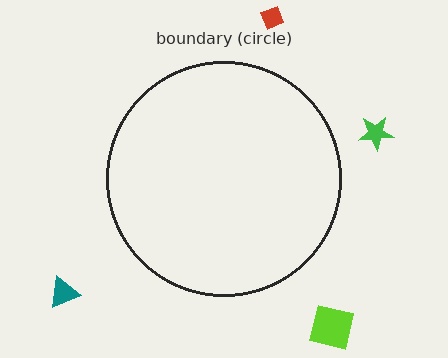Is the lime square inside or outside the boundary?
Outside.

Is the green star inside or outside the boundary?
Outside.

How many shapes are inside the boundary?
0 inside, 4 outside.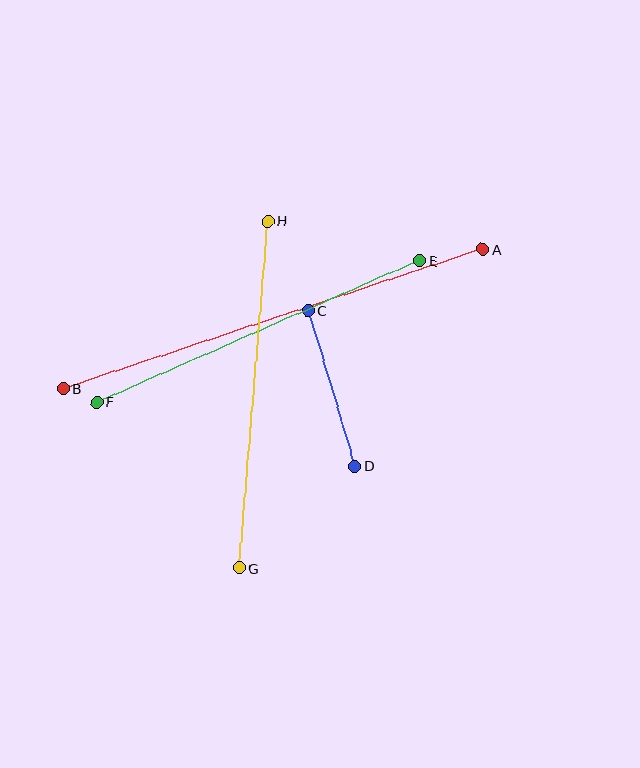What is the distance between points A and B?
The distance is approximately 442 pixels.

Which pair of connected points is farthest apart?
Points A and B are farthest apart.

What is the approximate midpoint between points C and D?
The midpoint is at approximately (332, 388) pixels.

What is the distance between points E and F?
The distance is approximately 352 pixels.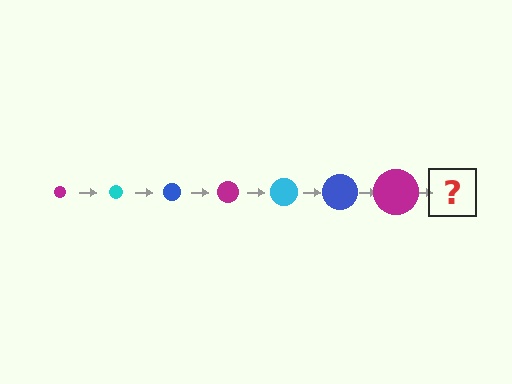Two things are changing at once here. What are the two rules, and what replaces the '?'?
The two rules are that the circle grows larger each step and the color cycles through magenta, cyan, and blue. The '?' should be a cyan circle, larger than the previous one.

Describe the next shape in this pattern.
It should be a cyan circle, larger than the previous one.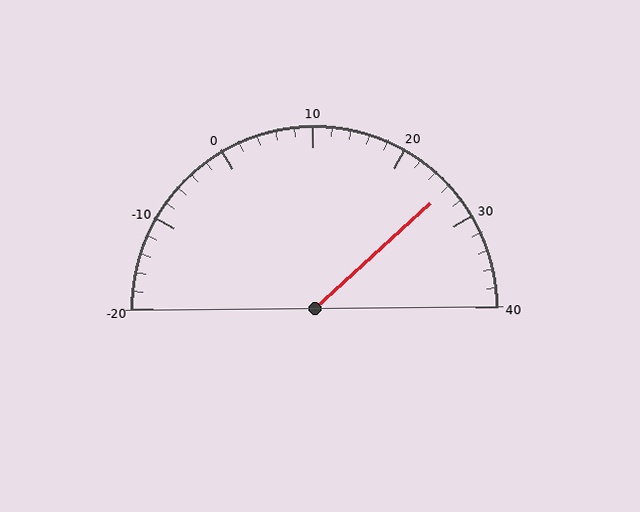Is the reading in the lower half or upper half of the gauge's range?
The reading is in the upper half of the range (-20 to 40).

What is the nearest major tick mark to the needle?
The nearest major tick mark is 30.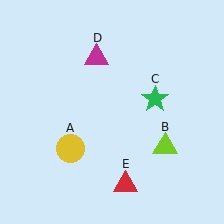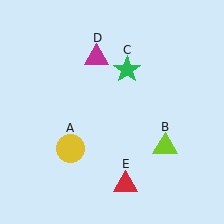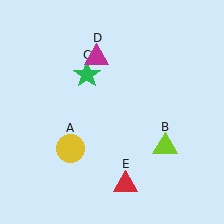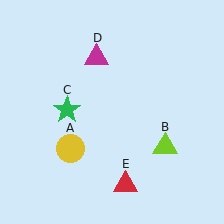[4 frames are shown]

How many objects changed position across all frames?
1 object changed position: green star (object C).